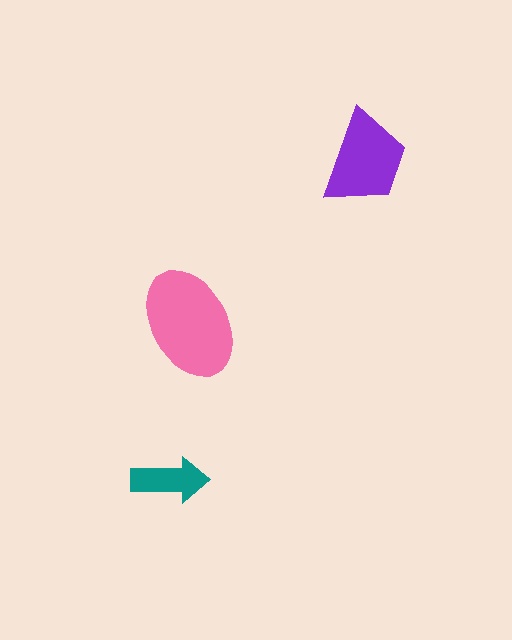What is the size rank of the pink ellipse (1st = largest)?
1st.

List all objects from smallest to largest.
The teal arrow, the purple trapezoid, the pink ellipse.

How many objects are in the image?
There are 3 objects in the image.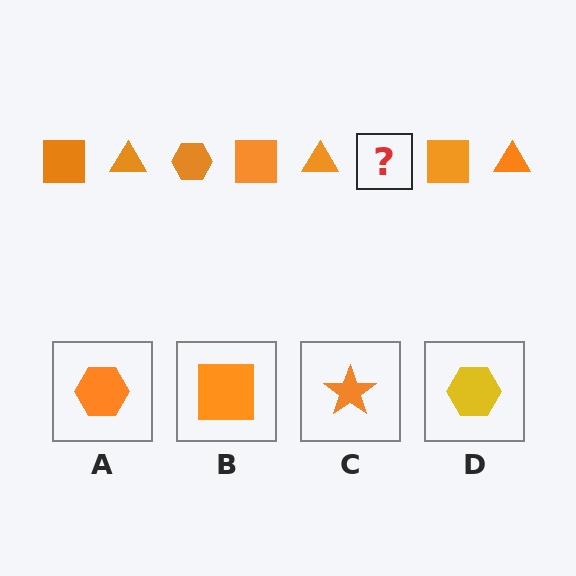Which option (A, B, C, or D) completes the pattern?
A.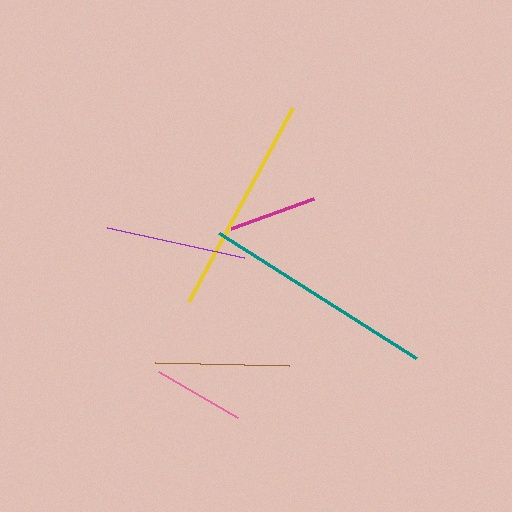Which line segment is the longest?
The teal line is the longest at approximately 233 pixels.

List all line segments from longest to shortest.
From longest to shortest: teal, yellow, purple, brown, pink, magenta.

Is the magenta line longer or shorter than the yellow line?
The yellow line is longer than the magenta line.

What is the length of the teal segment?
The teal segment is approximately 233 pixels long.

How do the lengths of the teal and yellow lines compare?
The teal and yellow lines are approximately the same length.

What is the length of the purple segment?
The purple segment is approximately 139 pixels long.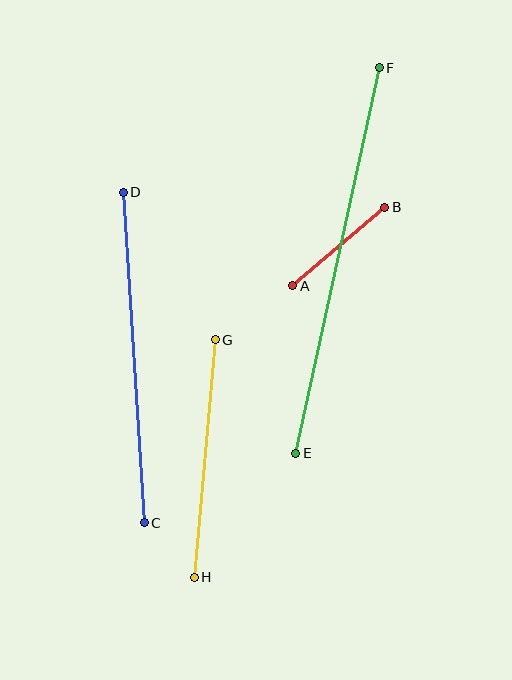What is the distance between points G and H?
The distance is approximately 238 pixels.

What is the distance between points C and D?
The distance is approximately 331 pixels.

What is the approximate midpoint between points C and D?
The midpoint is at approximately (134, 357) pixels.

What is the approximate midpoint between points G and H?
The midpoint is at approximately (205, 458) pixels.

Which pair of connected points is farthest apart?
Points E and F are farthest apart.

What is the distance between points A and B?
The distance is approximately 121 pixels.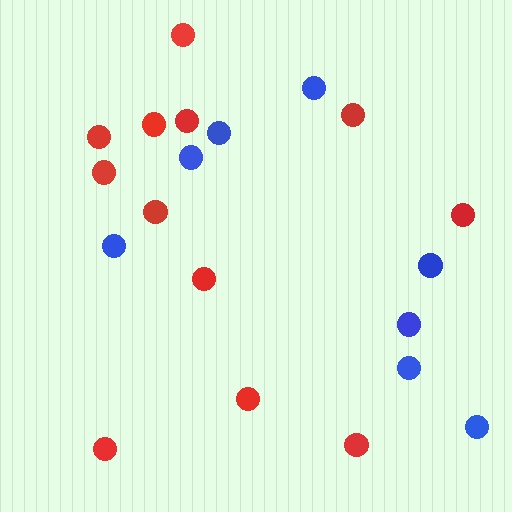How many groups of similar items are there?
There are 2 groups: one group of blue circles (8) and one group of red circles (12).